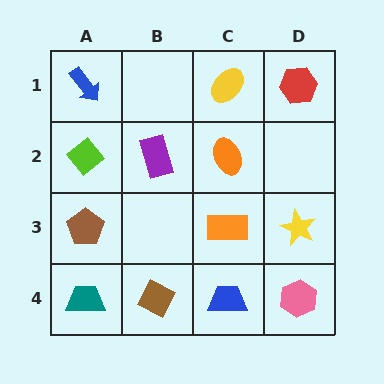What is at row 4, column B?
A brown diamond.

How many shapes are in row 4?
4 shapes.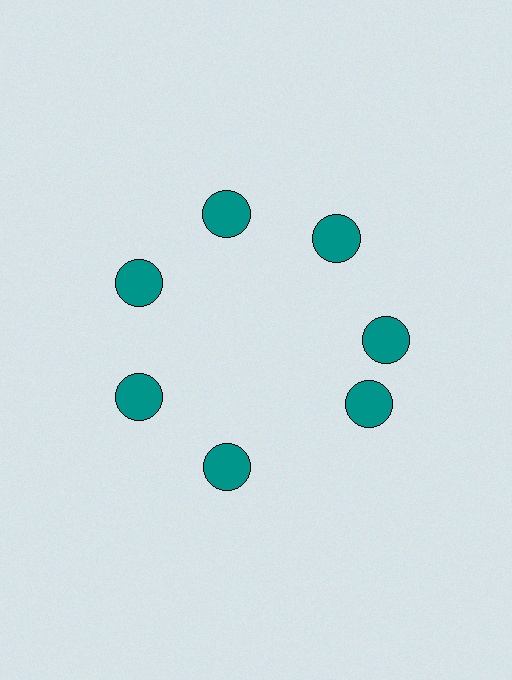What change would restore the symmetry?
The symmetry would be restored by rotating it back into even spacing with its neighbors so that all 7 circles sit at equal angles and equal distance from the center.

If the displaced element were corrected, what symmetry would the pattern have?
It would have 7-fold rotational symmetry — the pattern would map onto itself every 51 degrees.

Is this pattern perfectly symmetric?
No. The 7 teal circles are arranged in a ring, but one element near the 5 o'clock position is rotated out of alignment along the ring, breaking the 7-fold rotational symmetry.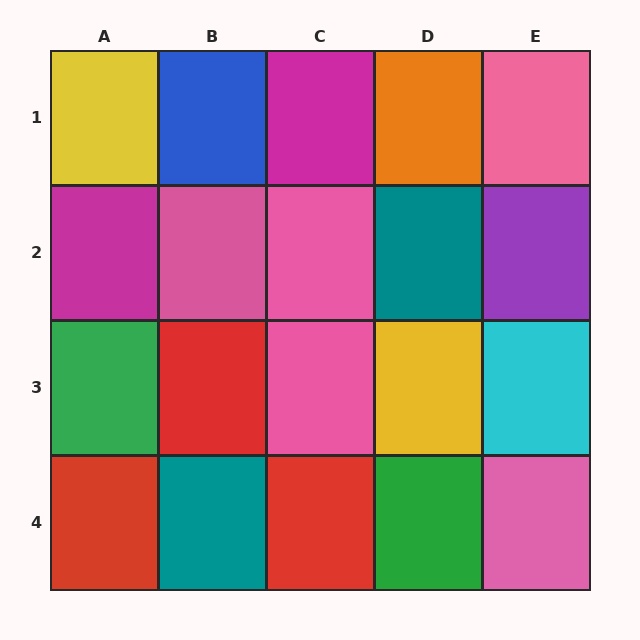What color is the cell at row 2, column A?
Magenta.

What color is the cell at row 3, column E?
Cyan.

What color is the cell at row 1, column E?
Pink.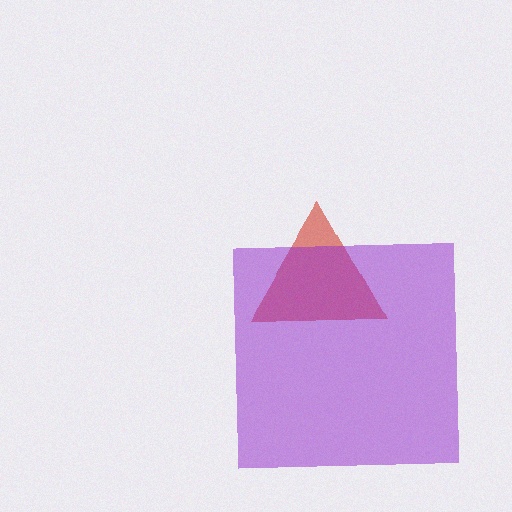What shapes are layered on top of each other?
The layered shapes are: a red triangle, a purple square.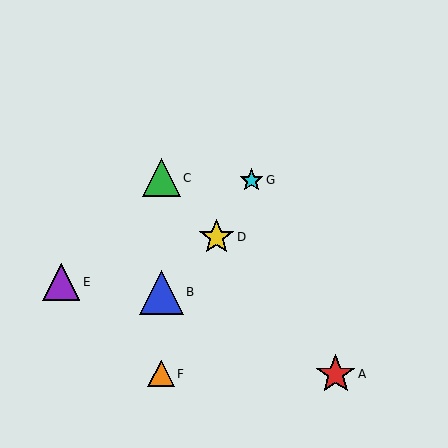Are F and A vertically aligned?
No, F is at x≈161 and A is at x≈336.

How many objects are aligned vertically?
3 objects (B, C, F) are aligned vertically.